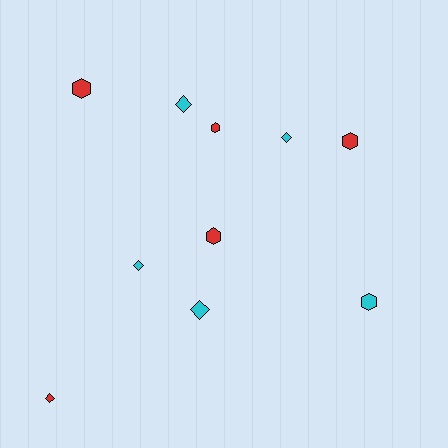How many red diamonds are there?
There is 1 red diamond.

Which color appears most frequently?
Red, with 5 objects.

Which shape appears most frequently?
Diamond, with 5 objects.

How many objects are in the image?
There are 10 objects.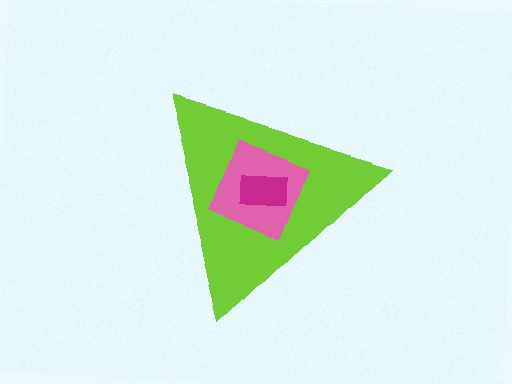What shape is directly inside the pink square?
The magenta rectangle.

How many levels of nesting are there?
3.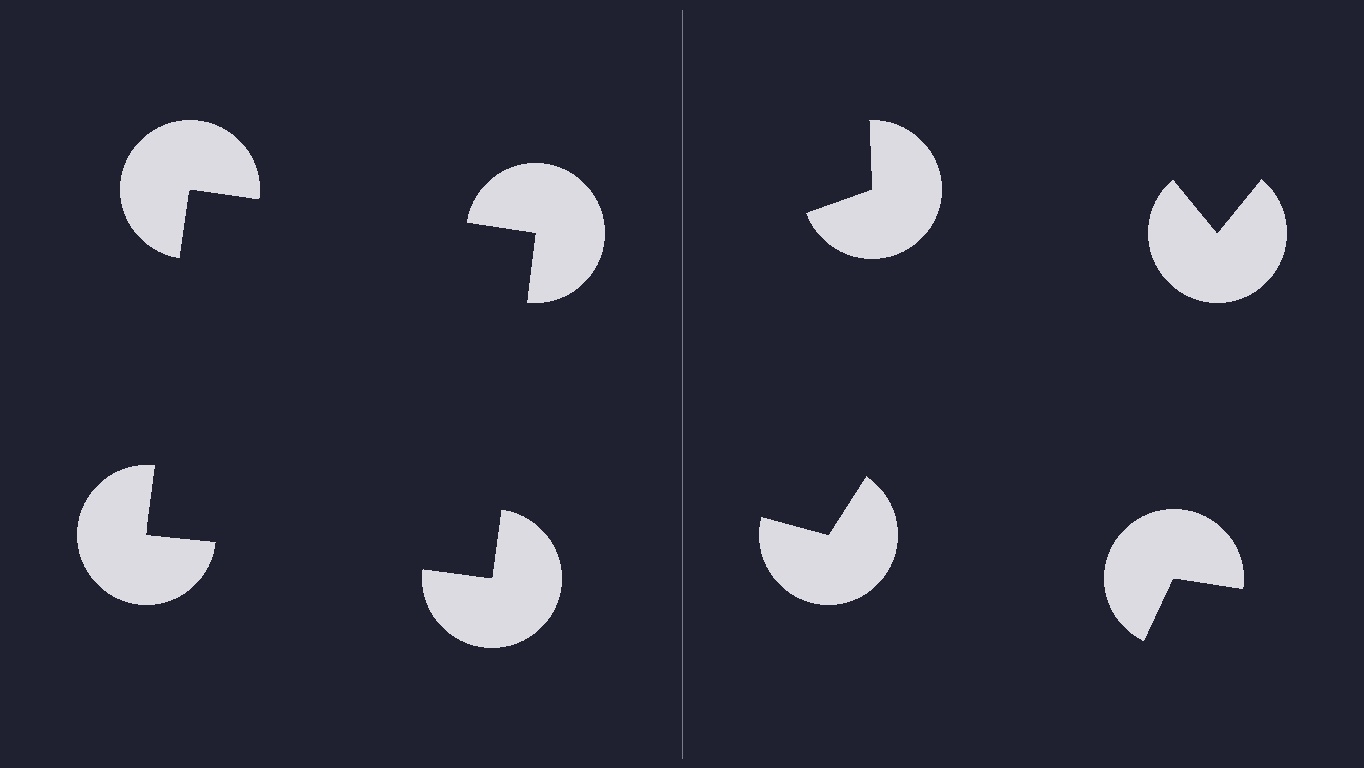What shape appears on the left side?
An illusory square.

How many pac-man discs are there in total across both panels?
8 — 4 on each side.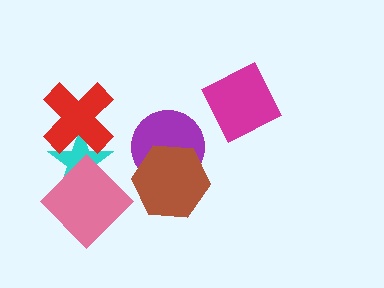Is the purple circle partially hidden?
Yes, it is partially covered by another shape.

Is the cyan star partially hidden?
Yes, it is partially covered by another shape.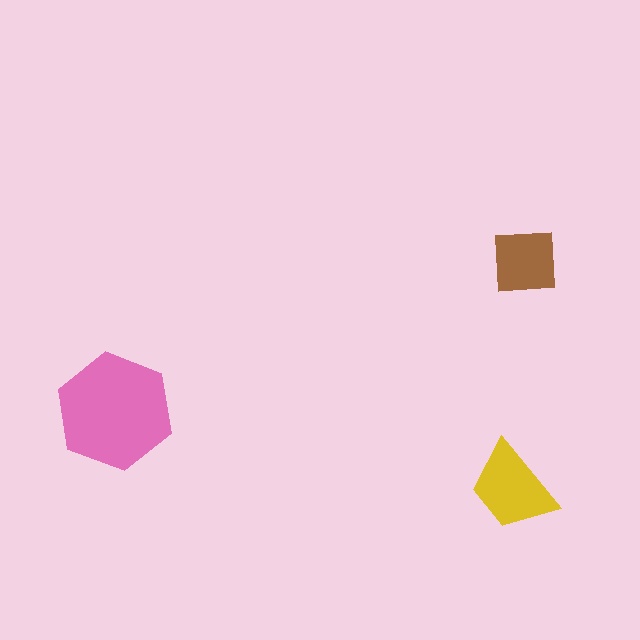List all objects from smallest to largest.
The brown square, the yellow trapezoid, the pink hexagon.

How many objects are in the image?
There are 3 objects in the image.